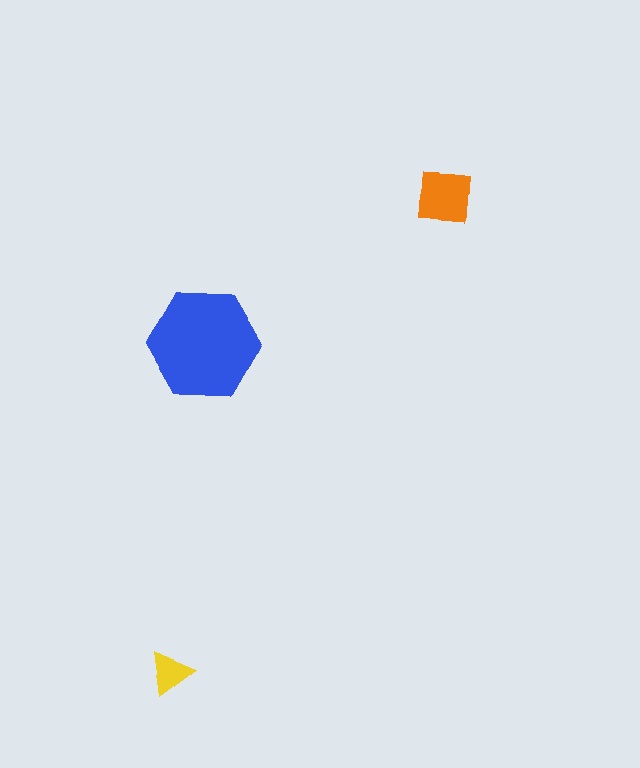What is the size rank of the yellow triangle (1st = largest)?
3rd.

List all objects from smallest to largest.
The yellow triangle, the orange square, the blue hexagon.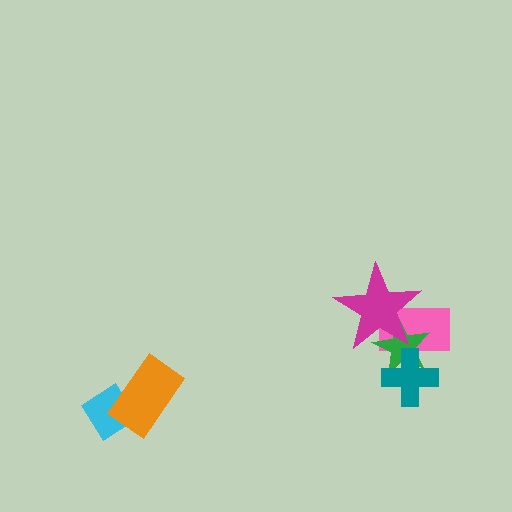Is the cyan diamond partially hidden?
Yes, it is partially covered by another shape.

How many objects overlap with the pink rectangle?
3 objects overlap with the pink rectangle.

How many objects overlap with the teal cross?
2 objects overlap with the teal cross.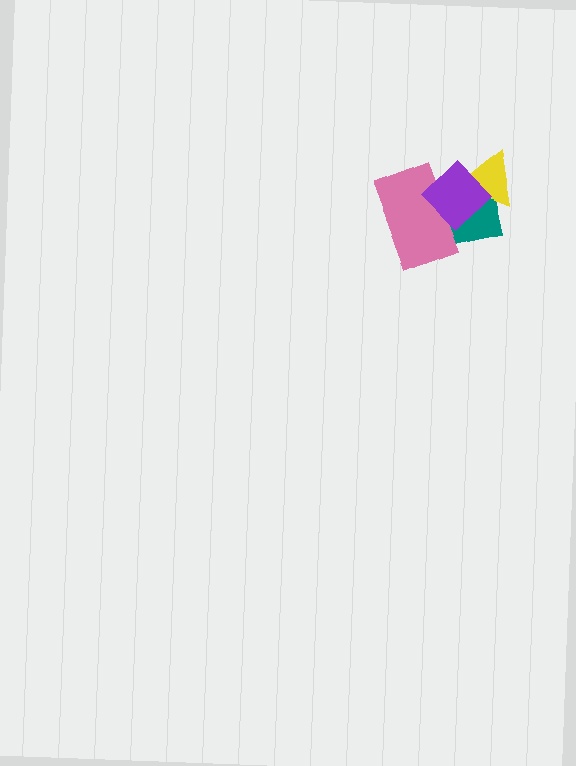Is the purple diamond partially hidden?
No, no other shape covers it.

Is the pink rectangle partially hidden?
Yes, it is partially covered by another shape.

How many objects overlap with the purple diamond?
3 objects overlap with the purple diamond.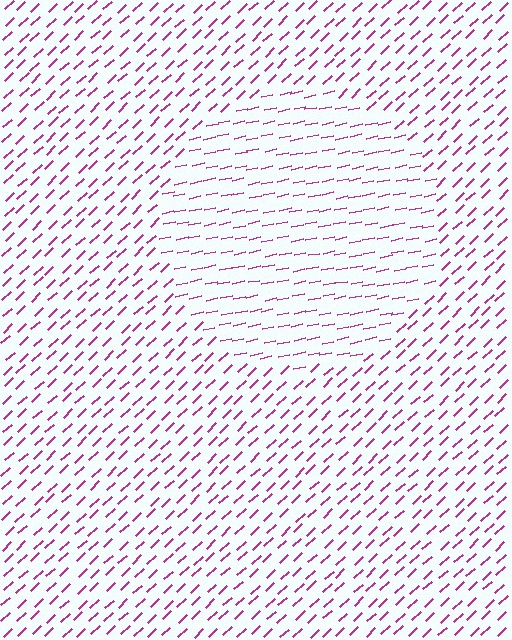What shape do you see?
I see a circle.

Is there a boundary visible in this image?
Yes, there is a texture boundary formed by a change in line orientation.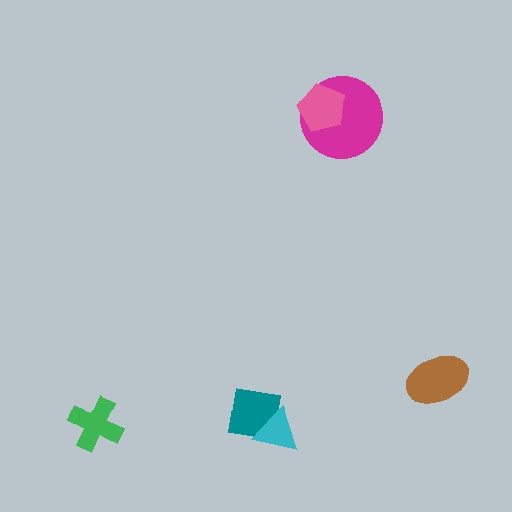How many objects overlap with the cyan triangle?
1 object overlaps with the cyan triangle.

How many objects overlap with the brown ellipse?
0 objects overlap with the brown ellipse.